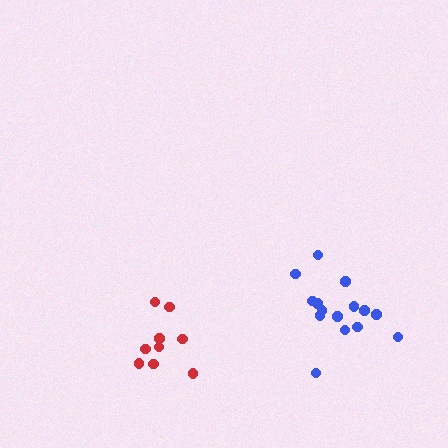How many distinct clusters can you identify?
There are 2 distinct clusters.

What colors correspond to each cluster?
The clusters are colored: blue, red.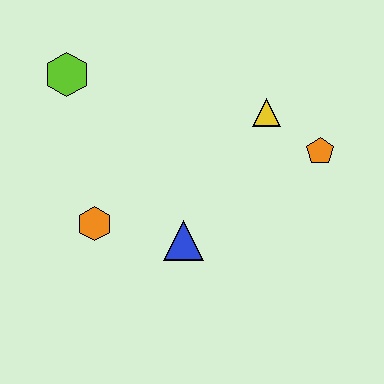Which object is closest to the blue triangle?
The orange hexagon is closest to the blue triangle.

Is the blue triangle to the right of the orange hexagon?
Yes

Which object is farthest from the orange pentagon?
The lime hexagon is farthest from the orange pentagon.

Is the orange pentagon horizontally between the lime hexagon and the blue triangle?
No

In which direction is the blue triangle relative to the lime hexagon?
The blue triangle is below the lime hexagon.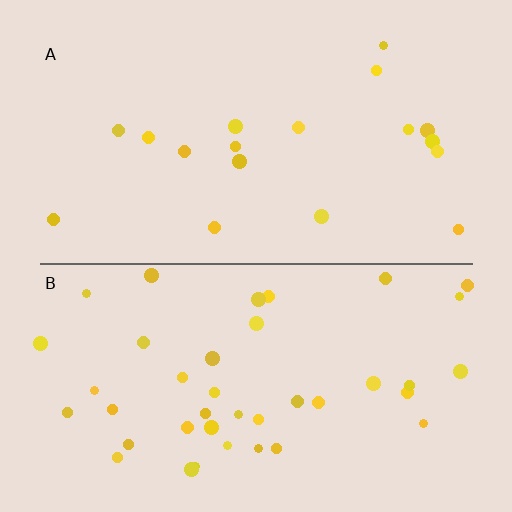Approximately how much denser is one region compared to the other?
Approximately 2.2× — region B over region A.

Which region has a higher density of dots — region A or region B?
B (the bottom).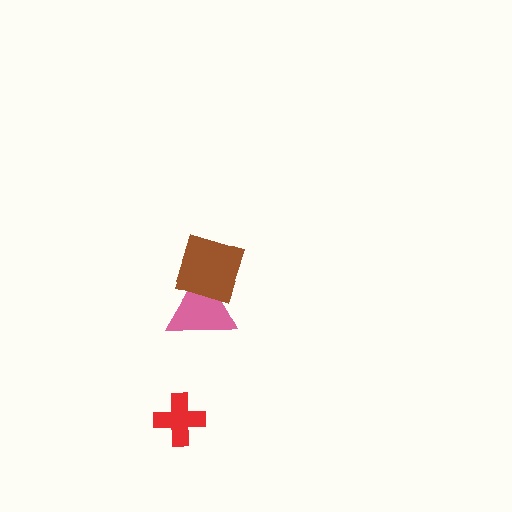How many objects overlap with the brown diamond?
1 object overlaps with the brown diamond.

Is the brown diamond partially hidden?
No, no other shape covers it.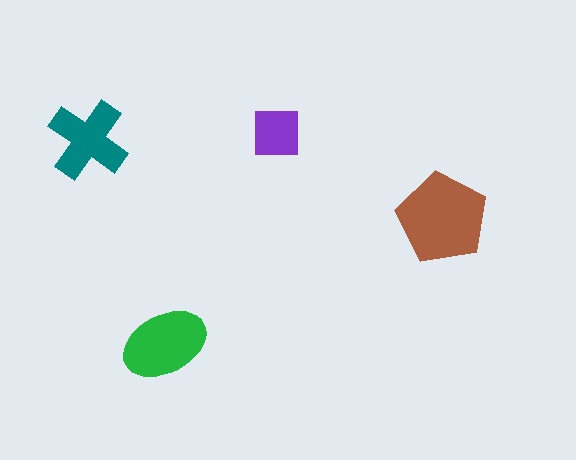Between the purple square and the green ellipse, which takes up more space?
The green ellipse.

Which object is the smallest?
The purple square.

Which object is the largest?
The brown pentagon.